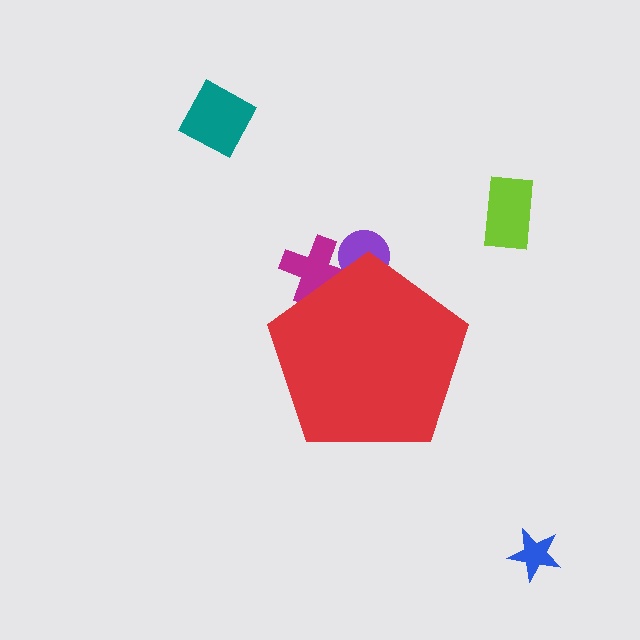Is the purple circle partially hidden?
Yes, the purple circle is partially hidden behind the red pentagon.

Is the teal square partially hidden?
No, the teal square is fully visible.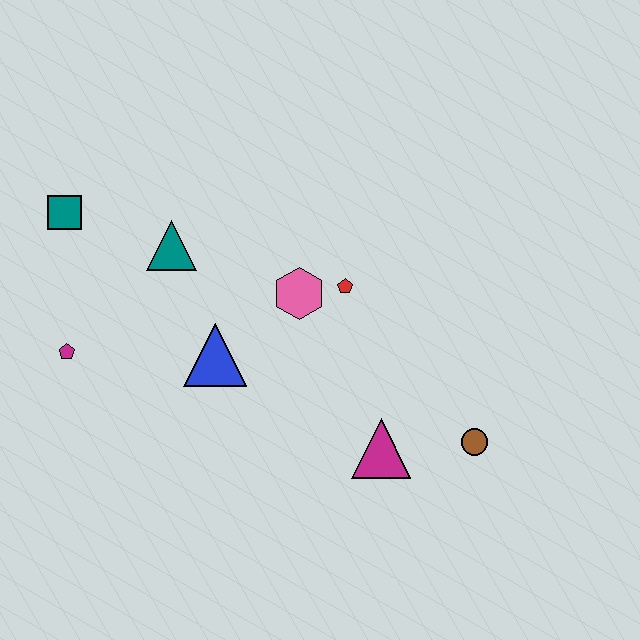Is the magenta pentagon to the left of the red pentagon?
Yes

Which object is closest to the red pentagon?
The pink hexagon is closest to the red pentagon.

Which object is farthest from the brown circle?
The teal square is farthest from the brown circle.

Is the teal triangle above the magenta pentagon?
Yes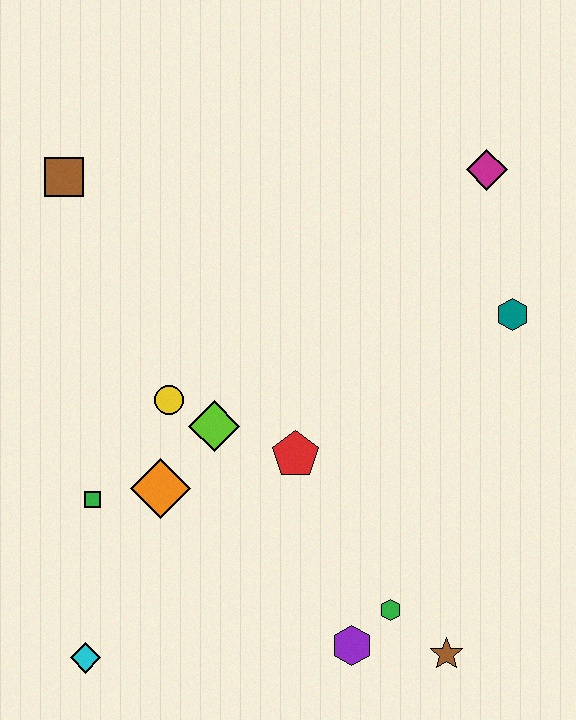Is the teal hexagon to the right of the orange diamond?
Yes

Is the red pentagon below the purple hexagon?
No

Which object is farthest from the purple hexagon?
The brown square is farthest from the purple hexagon.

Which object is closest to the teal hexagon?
The magenta diamond is closest to the teal hexagon.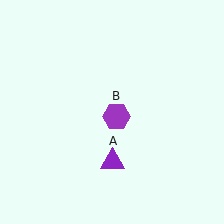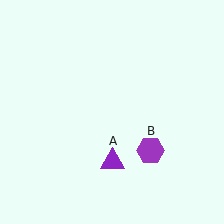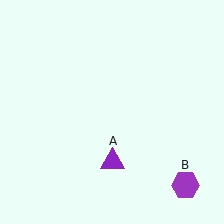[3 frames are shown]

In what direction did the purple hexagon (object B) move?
The purple hexagon (object B) moved down and to the right.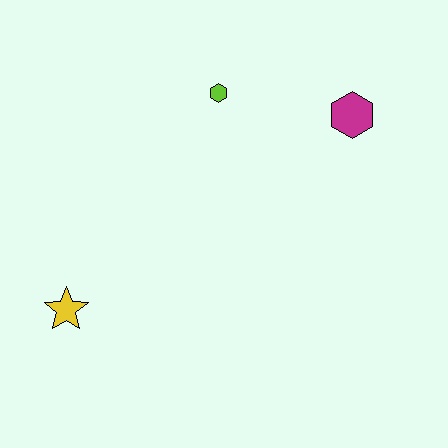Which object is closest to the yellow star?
The lime hexagon is closest to the yellow star.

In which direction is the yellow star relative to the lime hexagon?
The yellow star is below the lime hexagon.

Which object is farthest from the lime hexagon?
The yellow star is farthest from the lime hexagon.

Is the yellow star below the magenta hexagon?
Yes